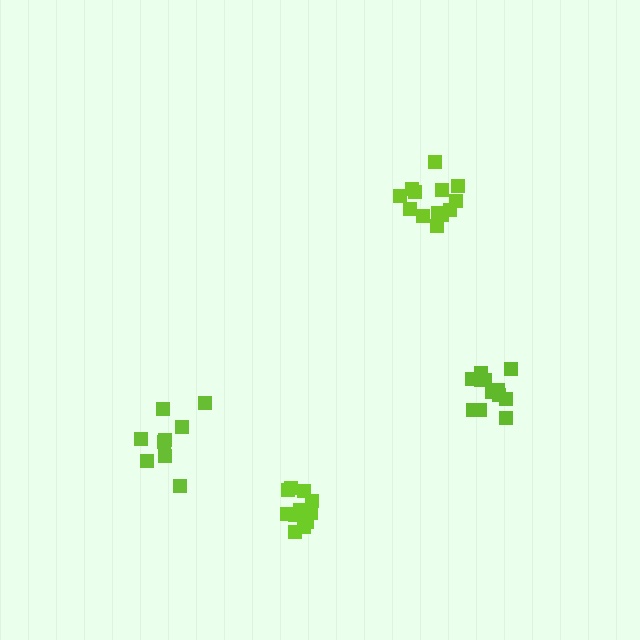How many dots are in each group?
Group 1: 13 dots, Group 2: 11 dots, Group 3: 9 dots, Group 4: 14 dots (47 total).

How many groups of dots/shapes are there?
There are 4 groups.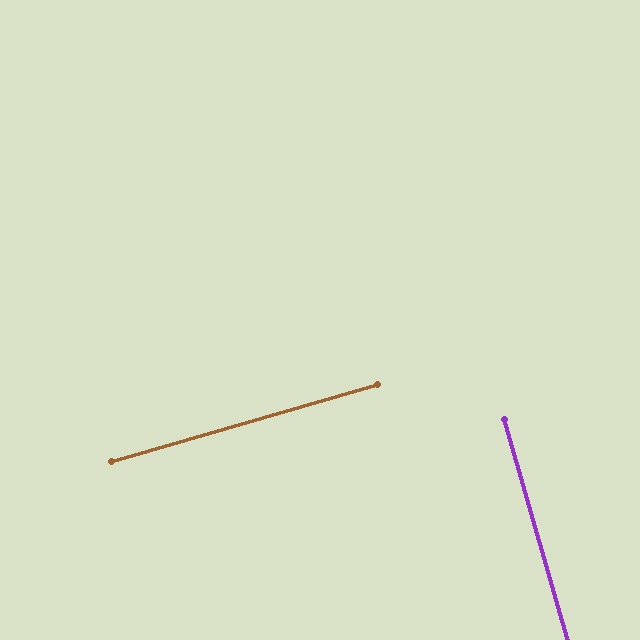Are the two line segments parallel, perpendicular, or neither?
Perpendicular — they meet at approximately 90°.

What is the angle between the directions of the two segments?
Approximately 90 degrees.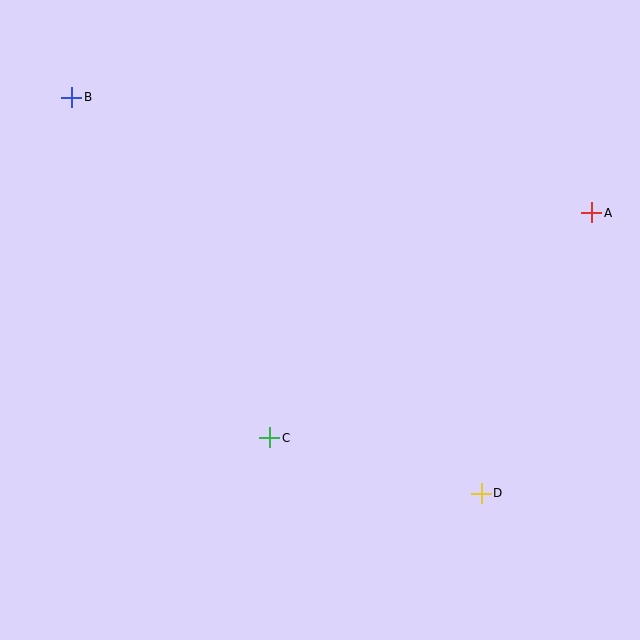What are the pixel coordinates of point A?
Point A is at (592, 213).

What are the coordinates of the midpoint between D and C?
The midpoint between D and C is at (375, 466).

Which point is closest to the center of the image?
Point C at (270, 438) is closest to the center.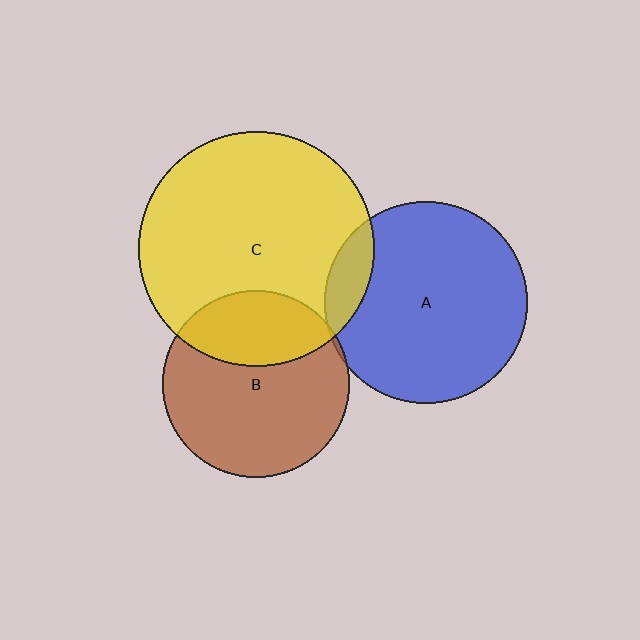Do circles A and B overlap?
Yes.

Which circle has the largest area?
Circle C (yellow).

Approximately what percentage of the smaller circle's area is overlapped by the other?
Approximately 5%.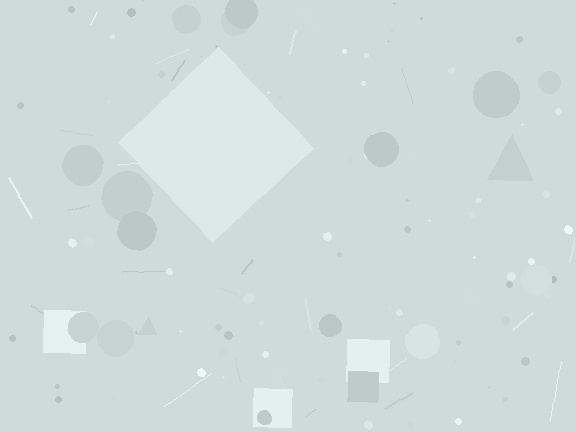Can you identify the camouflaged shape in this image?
The camouflaged shape is a diamond.